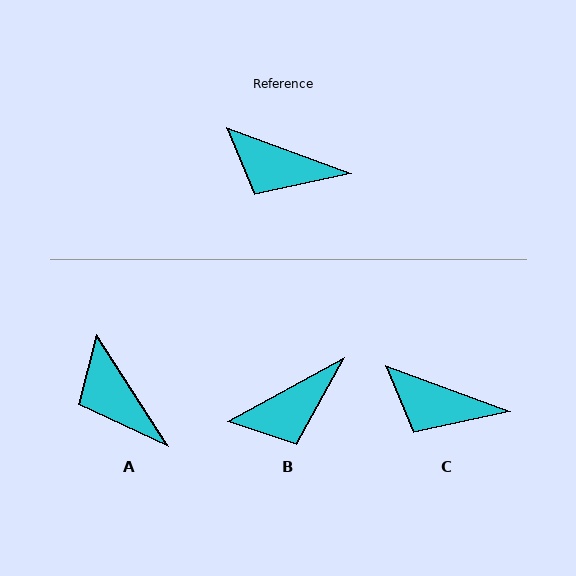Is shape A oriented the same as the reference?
No, it is off by about 37 degrees.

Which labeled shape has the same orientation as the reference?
C.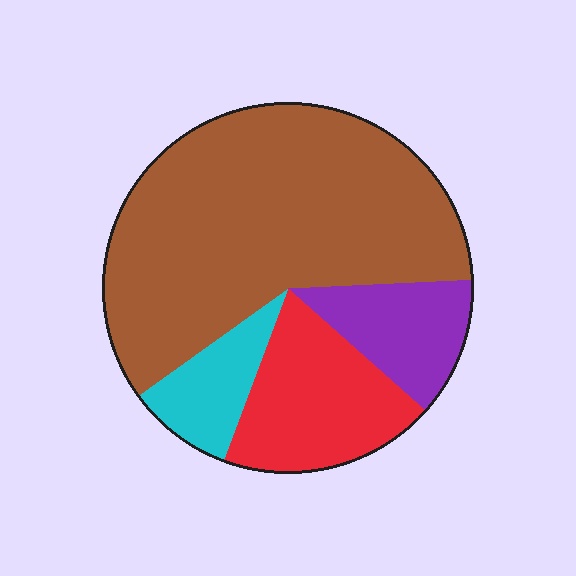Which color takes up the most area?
Brown, at roughly 60%.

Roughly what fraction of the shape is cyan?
Cyan covers around 10% of the shape.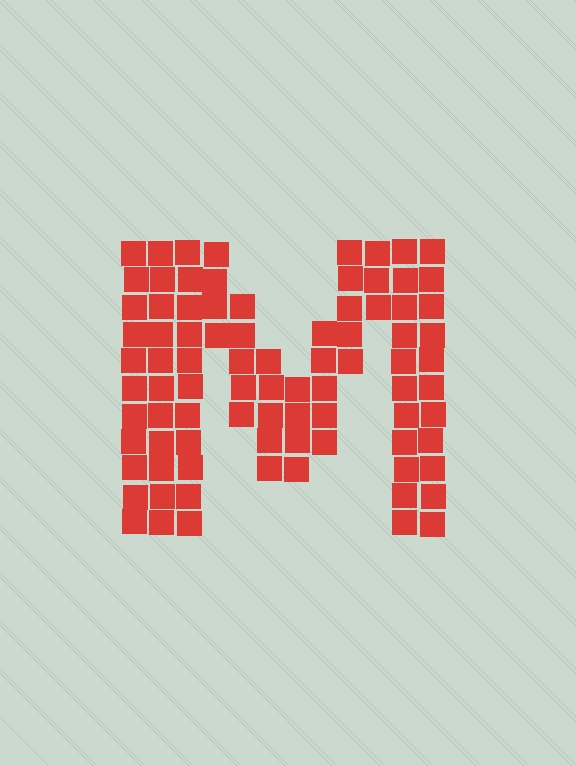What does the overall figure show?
The overall figure shows the letter M.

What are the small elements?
The small elements are squares.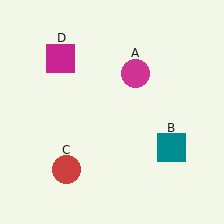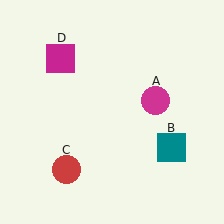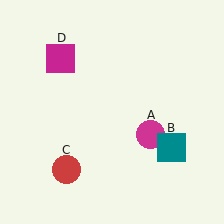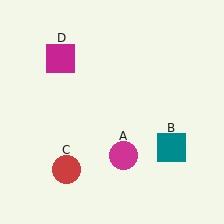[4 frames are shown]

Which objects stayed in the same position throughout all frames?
Teal square (object B) and red circle (object C) and magenta square (object D) remained stationary.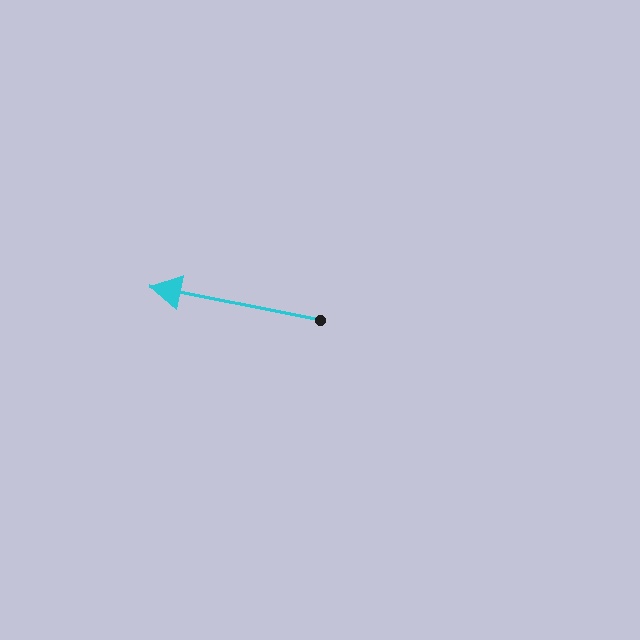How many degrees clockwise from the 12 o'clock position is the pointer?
Approximately 281 degrees.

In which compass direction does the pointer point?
West.